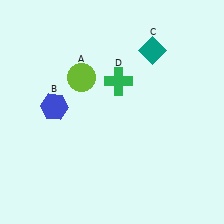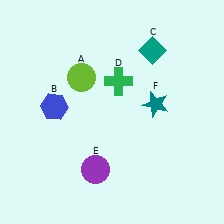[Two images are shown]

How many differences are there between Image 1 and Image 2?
There are 2 differences between the two images.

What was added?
A purple circle (E), a teal star (F) were added in Image 2.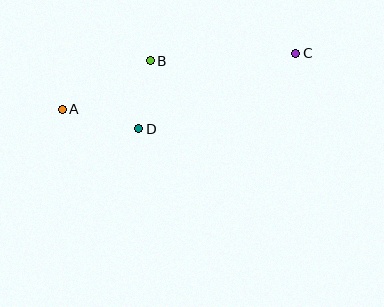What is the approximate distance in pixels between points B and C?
The distance between B and C is approximately 145 pixels.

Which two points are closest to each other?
Points B and D are closest to each other.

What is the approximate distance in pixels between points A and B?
The distance between A and B is approximately 101 pixels.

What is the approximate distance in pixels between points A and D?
The distance between A and D is approximately 79 pixels.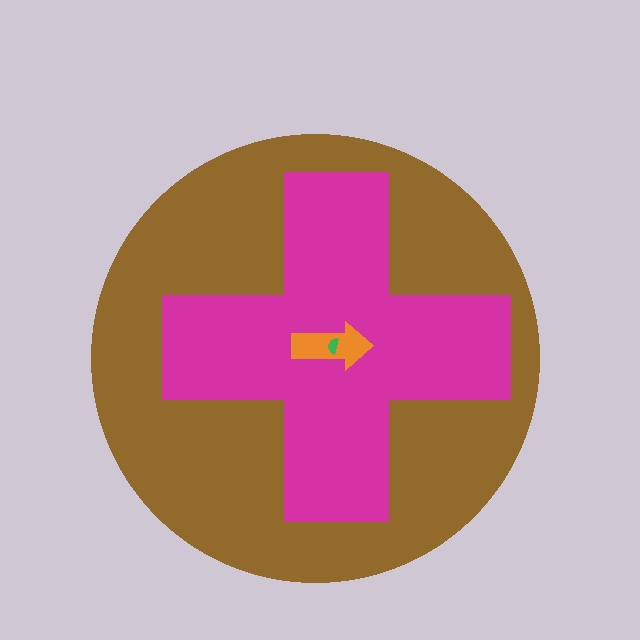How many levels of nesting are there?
4.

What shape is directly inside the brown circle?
The magenta cross.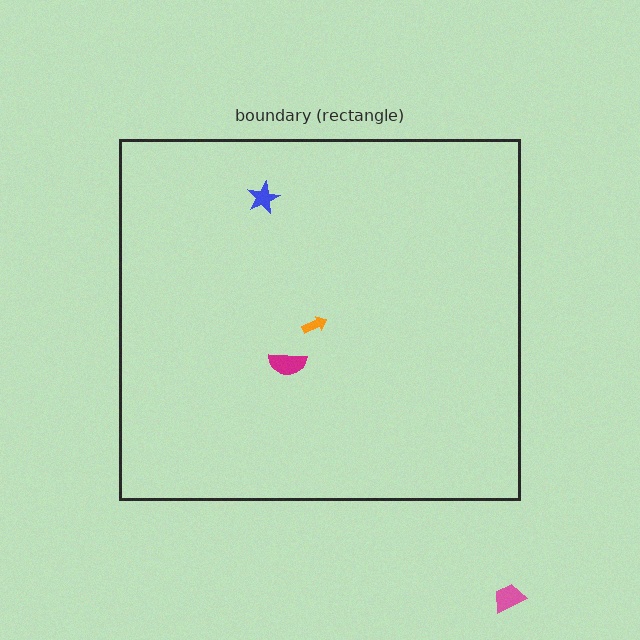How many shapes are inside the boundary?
3 inside, 1 outside.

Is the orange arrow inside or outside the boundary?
Inside.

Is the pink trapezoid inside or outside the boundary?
Outside.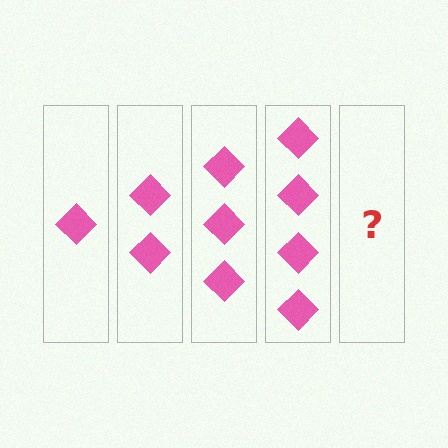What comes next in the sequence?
The next element should be 5 diamonds.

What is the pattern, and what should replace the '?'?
The pattern is that each step adds one more diamond. The '?' should be 5 diamonds.